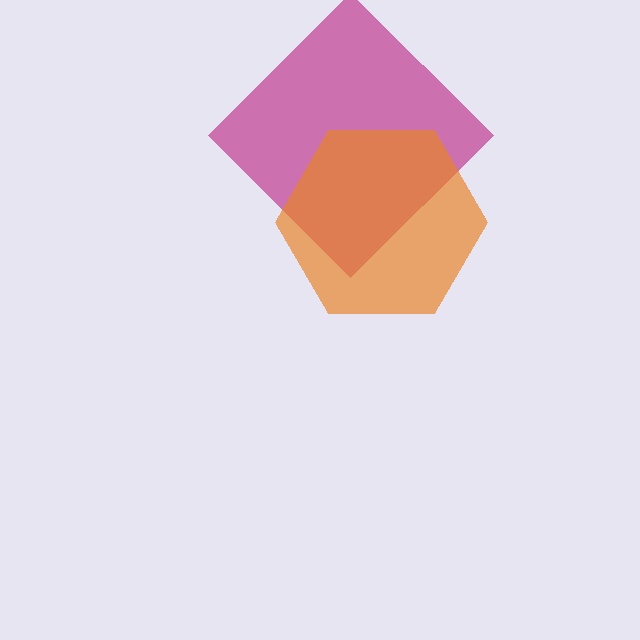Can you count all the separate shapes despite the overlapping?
Yes, there are 2 separate shapes.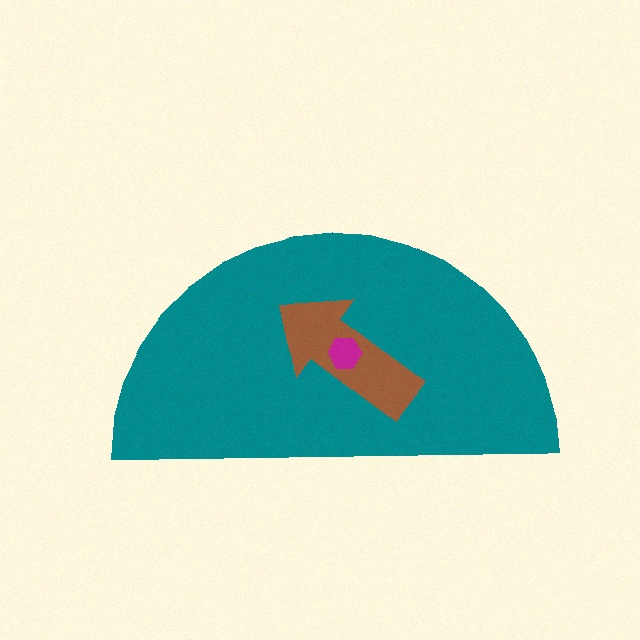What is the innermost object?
The magenta hexagon.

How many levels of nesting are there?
3.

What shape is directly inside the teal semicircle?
The brown arrow.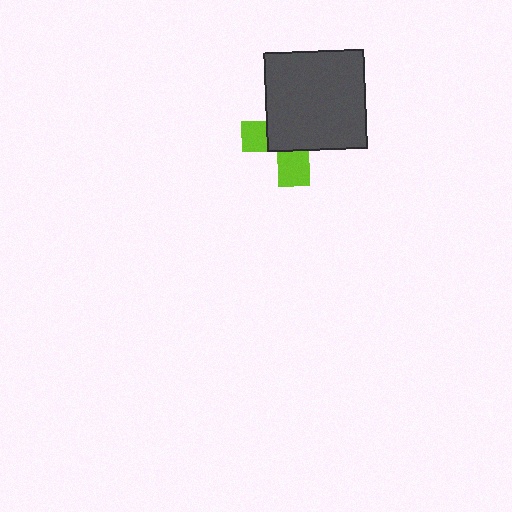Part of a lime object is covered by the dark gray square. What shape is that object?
It is a cross.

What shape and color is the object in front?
The object in front is a dark gray square.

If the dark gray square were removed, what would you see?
You would see the complete lime cross.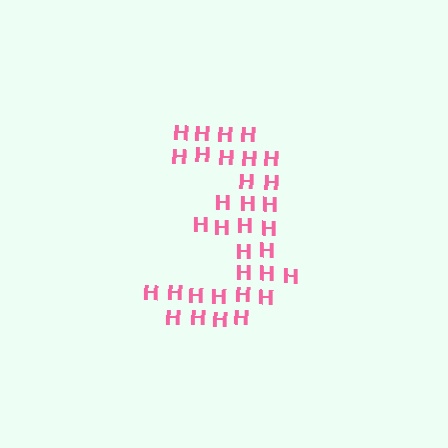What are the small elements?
The small elements are letter H's.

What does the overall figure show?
The overall figure shows the digit 3.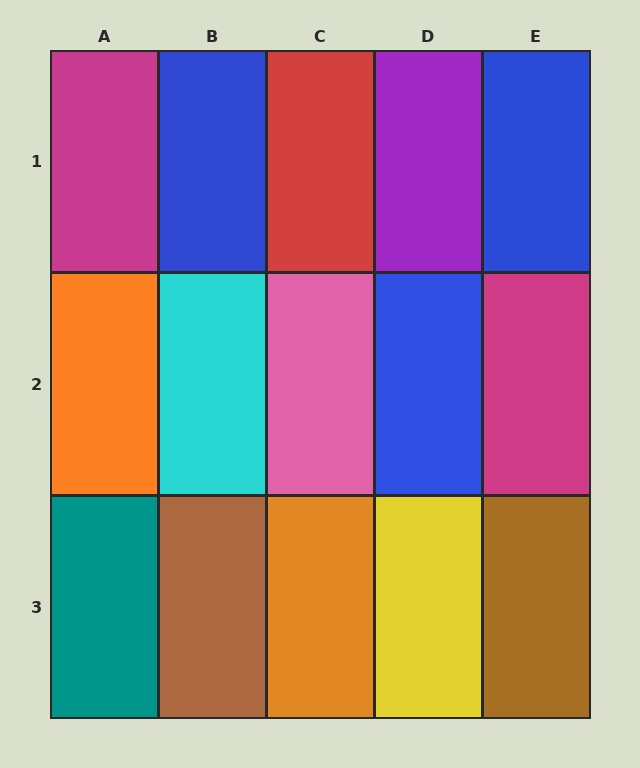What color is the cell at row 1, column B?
Blue.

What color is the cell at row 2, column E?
Magenta.